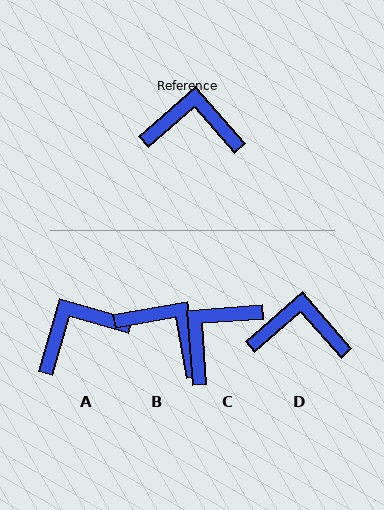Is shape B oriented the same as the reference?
No, it is off by about 31 degrees.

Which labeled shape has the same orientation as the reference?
D.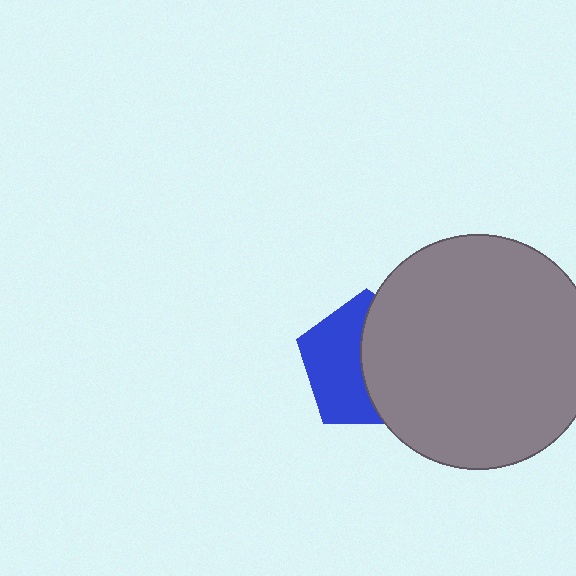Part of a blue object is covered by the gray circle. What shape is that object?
It is a pentagon.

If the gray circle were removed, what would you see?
You would see the complete blue pentagon.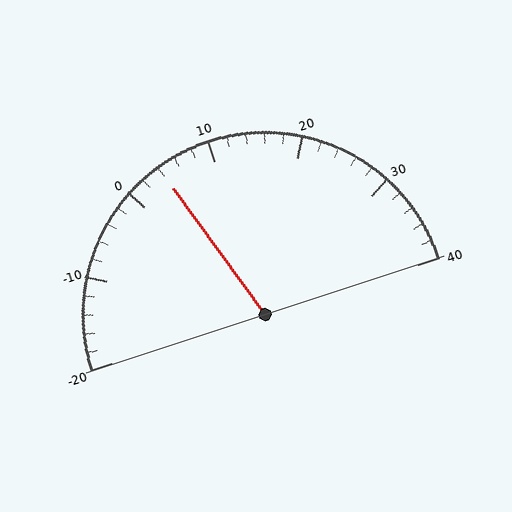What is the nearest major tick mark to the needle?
The nearest major tick mark is 0.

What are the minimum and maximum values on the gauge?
The gauge ranges from -20 to 40.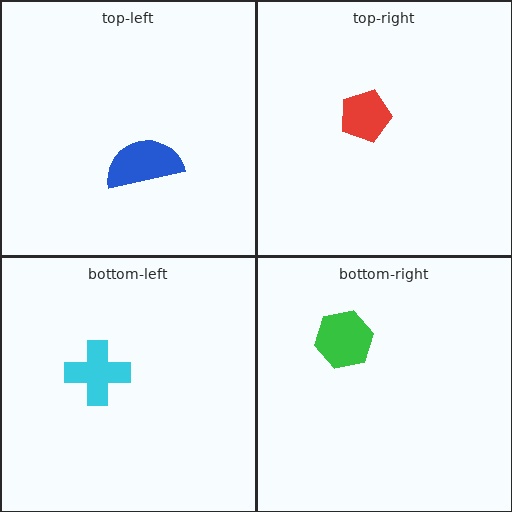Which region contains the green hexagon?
The bottom-right region.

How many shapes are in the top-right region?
1.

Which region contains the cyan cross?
The bottom-left region.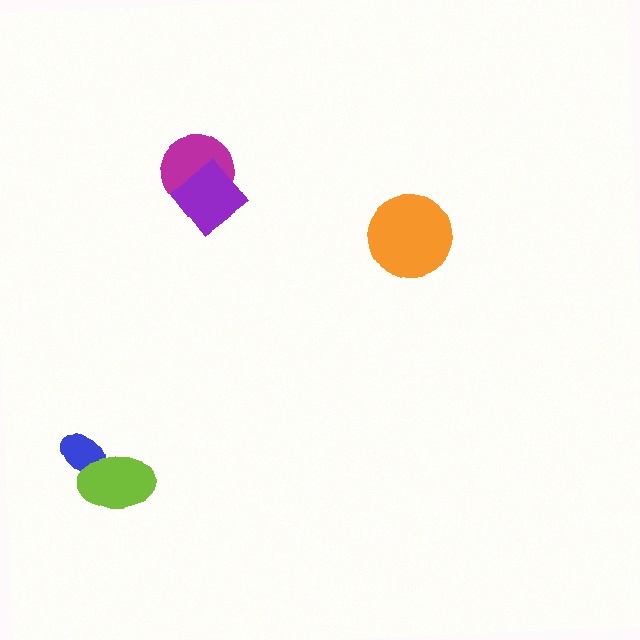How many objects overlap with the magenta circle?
1 object overlaps with the magenta circle.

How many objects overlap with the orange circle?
0 objects overlap with the orange circle.